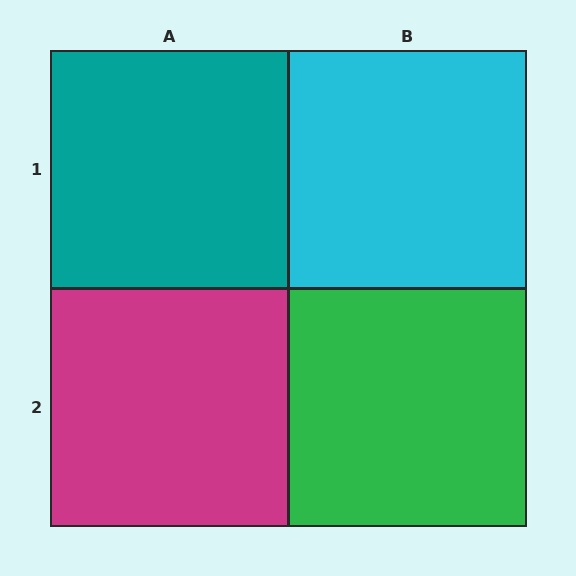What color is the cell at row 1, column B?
Cyan.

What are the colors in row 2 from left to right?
Magenta, green.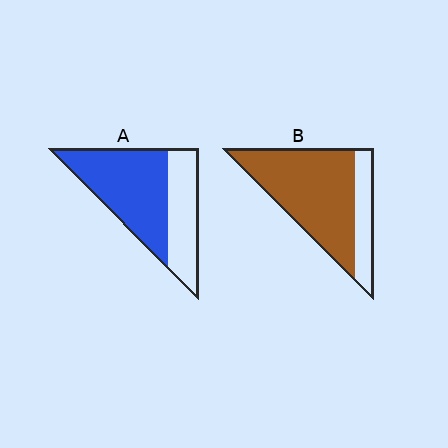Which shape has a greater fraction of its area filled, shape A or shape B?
Shape B.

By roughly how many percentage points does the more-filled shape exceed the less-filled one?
By roughly 15 percentage points (B over A).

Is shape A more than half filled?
Yes.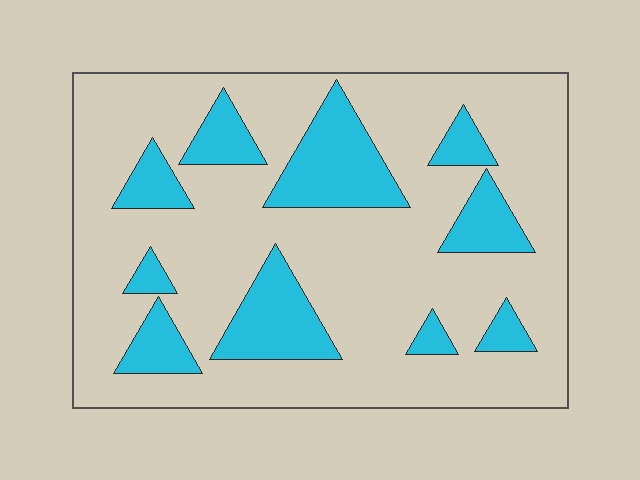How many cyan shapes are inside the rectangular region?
10.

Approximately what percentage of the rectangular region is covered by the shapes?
Approximately 25%.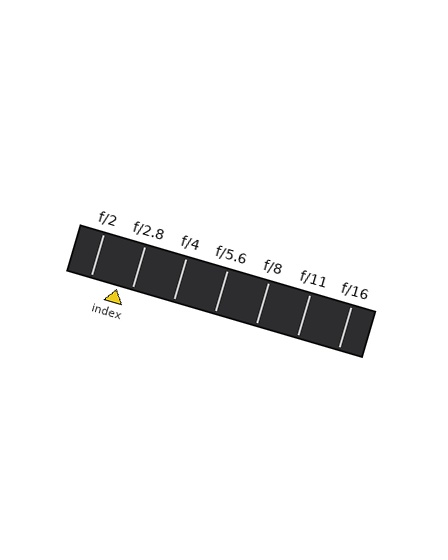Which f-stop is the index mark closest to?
The index mark is closest to f/2.8.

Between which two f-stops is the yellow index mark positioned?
The index mark is between f/2 and f/2.8.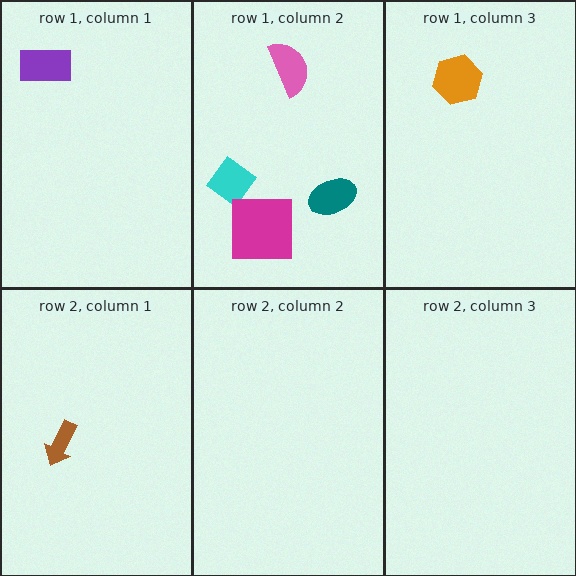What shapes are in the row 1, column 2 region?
The pink semicircle, the cyan diamond, the teal ellipse, the magenta square.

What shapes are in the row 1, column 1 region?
The purple rectangle.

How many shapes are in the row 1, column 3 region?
1.